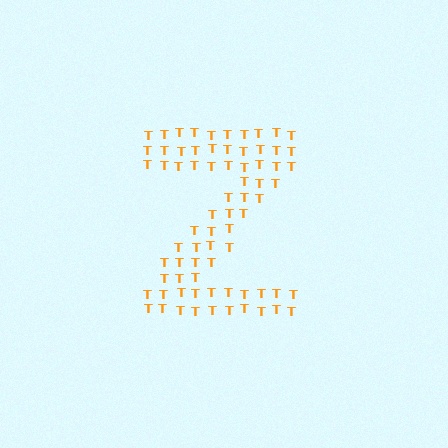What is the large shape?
The large shape is the letter Z.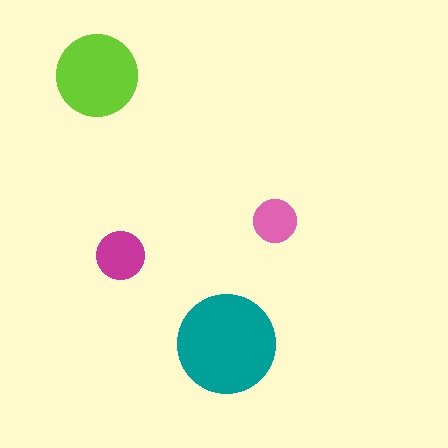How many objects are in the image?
There are 4 objects in the image.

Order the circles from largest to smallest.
the teal one, the lime one, the magenta one, the pink one.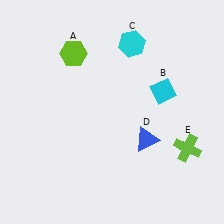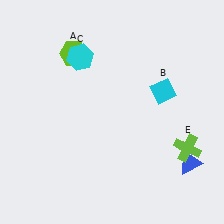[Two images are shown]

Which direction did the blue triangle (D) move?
The blue triangle (D) moved right.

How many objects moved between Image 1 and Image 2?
2 objects moved between the two images.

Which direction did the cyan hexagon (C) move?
The cyan hexagon (C) moved left.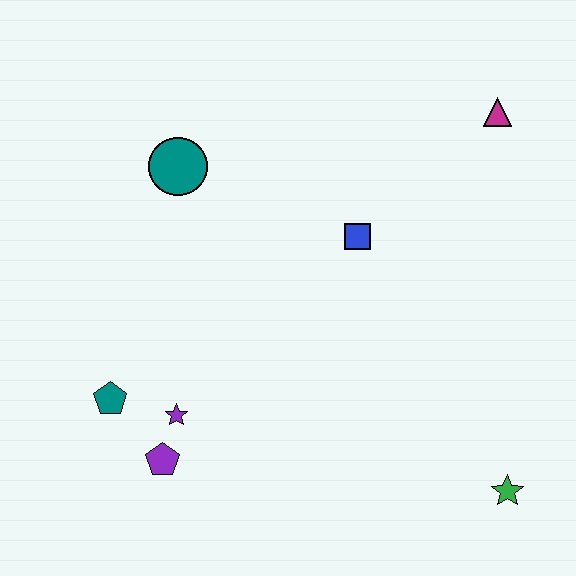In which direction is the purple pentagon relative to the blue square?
The purple pentagon is below the blue square.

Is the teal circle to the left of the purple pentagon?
No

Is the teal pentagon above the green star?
Yes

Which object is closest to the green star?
The blue square is closest to the green star.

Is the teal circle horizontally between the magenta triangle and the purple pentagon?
Yes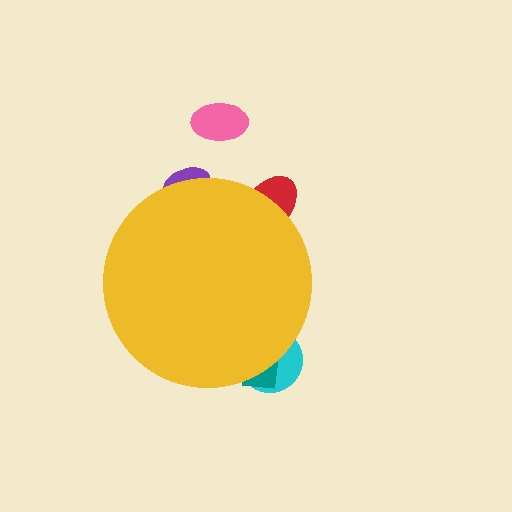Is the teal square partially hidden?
Yes, the teal square is partially hidden behind the yellow circle.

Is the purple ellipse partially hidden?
Yes, the purple ellipse is partially hidden behind the yellow circle.